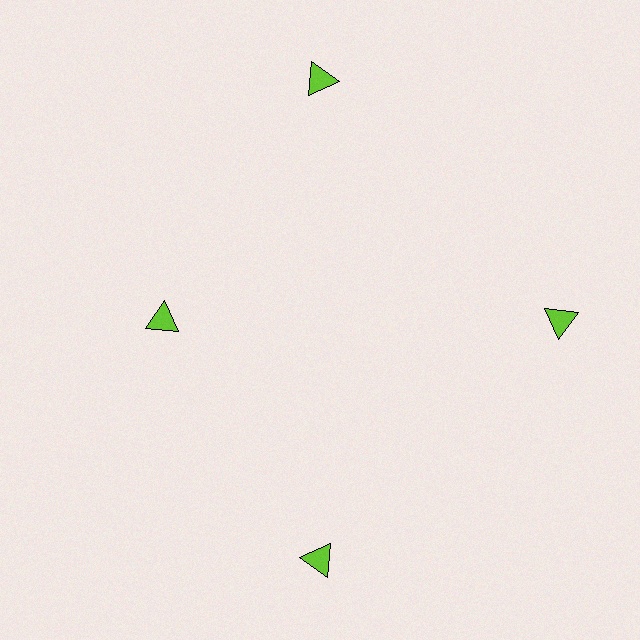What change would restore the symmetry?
The symmetry would be restored by moving it outward, back onto the ring so that all 4 triangles sit at equal angles and equal distance from the center.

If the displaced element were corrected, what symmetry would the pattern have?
It would have 4-fold rotational symmetry — the pattern would map onto itself every 90 degrees.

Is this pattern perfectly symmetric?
No. The 4 lime triangles are arranged in a ring, but one element near the 9 o'clock position is pulled inward toward the center, breaking the 4-fold rotational symmetry.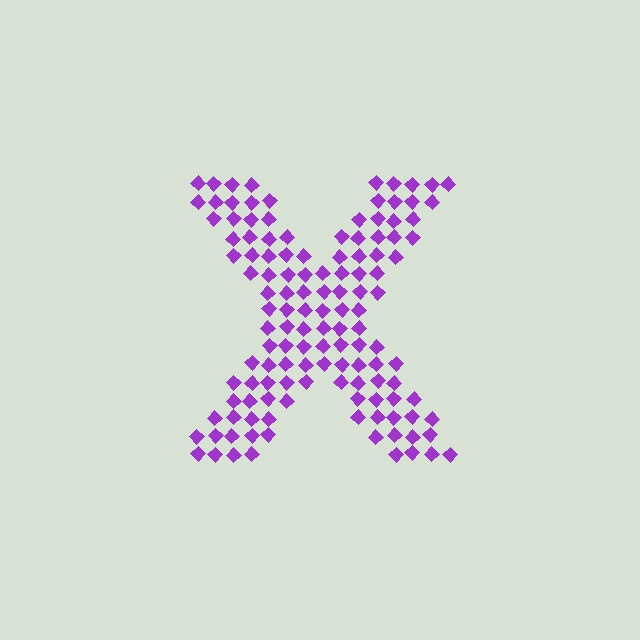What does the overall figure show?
The overall figure shows the letter X.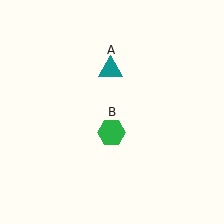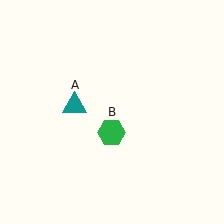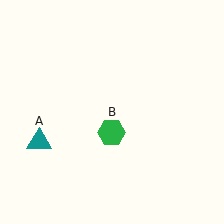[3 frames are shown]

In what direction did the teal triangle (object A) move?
The teal triangle (object A) moved down and to the left.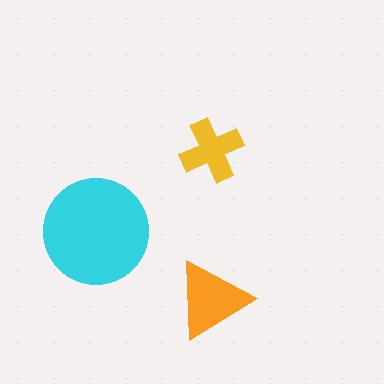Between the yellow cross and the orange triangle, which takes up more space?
The orange triangle.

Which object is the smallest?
The yellow cross.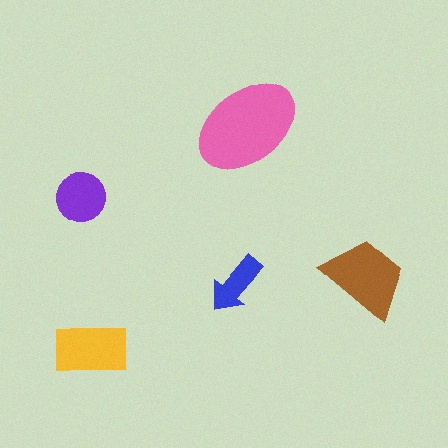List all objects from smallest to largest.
The blue arrow, the purple circle, the yellow rectangle, the brown trapezoid, the pink ellipse.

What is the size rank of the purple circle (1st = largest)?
4th.